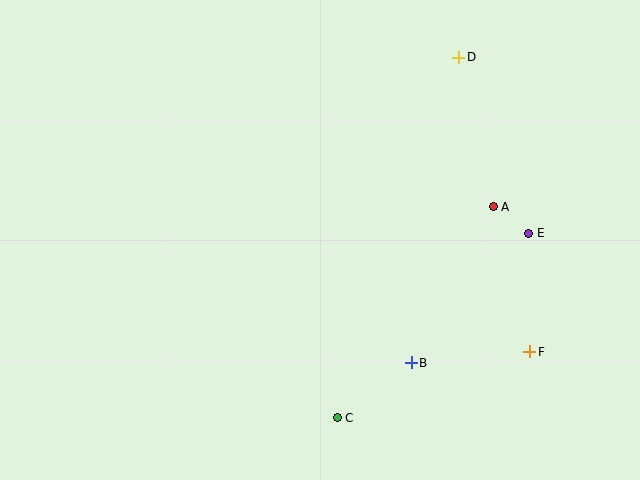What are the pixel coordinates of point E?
Point E is at (529, 233).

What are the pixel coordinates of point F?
Point F is at (530, 352).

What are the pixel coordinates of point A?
Point A is at (493, 207).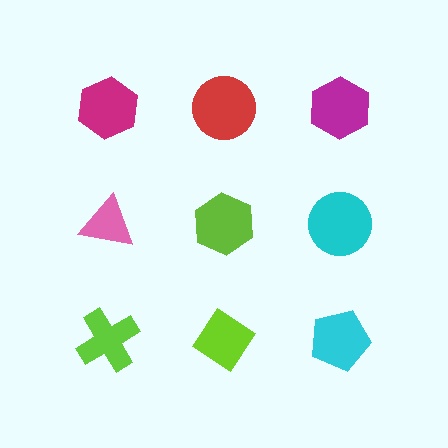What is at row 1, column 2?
A red circle.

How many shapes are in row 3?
3 shapes.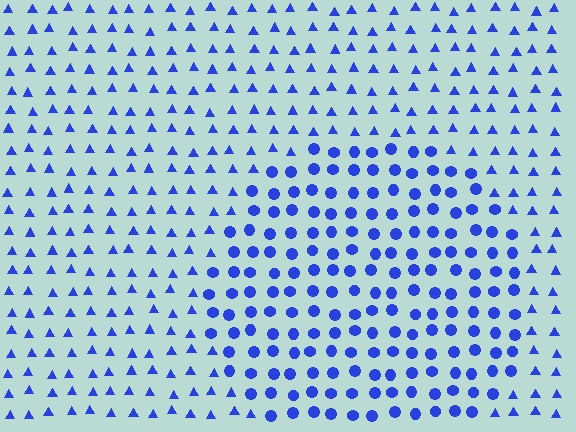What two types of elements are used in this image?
The image uses circles inside the circle region and triangles outside it.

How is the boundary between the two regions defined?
The boundary is defined by a change in element shape: circles inside vs. triangles outside. All elements share the same color and spacing.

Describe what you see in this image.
The image is filled with small blue elements arranged in a uniform grid. A circle-shaped region contains circles, while the surrounding area contains triangles. The boundary is defined purely by the change in element shape.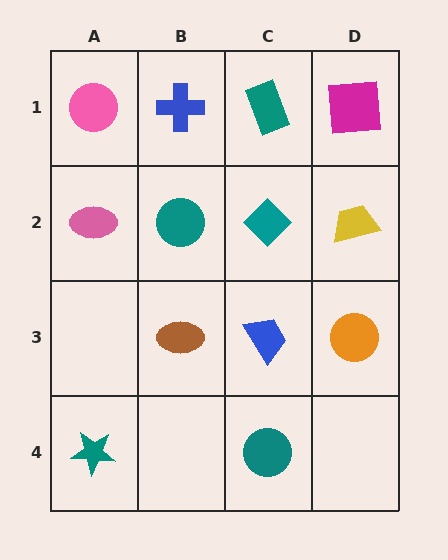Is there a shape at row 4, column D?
No, that cell is empty.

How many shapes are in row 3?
3 shapes.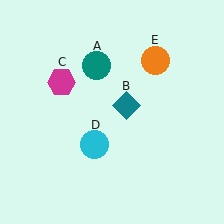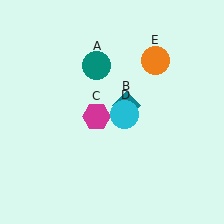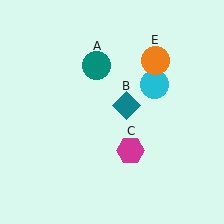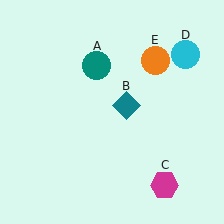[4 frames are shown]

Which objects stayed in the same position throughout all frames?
Teal circle (object A) and teal diamond (object B) and orange circle (object E) remained stationary.